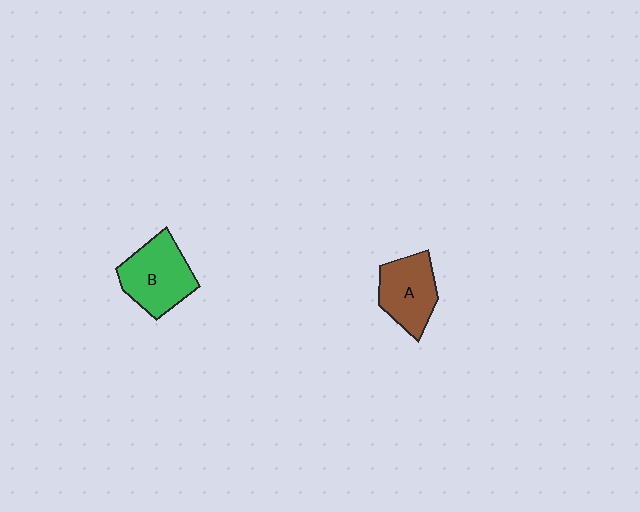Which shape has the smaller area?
Shape A (brown).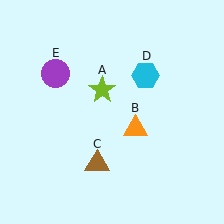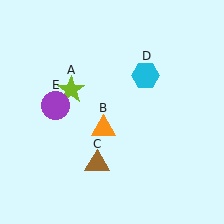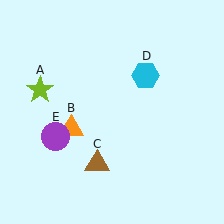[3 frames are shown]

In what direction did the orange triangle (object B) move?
The orange triangle (object B) moved left.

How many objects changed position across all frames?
3 objects changed position: lime star (object A), orange triangle (object B), purple circle (object E).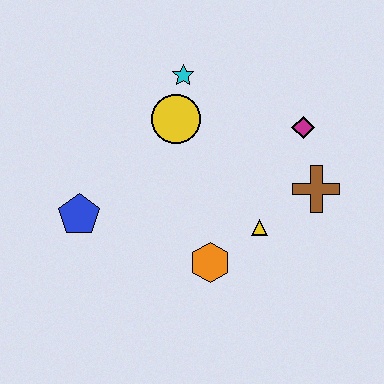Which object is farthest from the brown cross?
The blue pentagon is farthest from the brown cross.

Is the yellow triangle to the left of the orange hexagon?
No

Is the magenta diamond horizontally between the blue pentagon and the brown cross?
Yes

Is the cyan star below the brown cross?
No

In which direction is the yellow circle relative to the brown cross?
The yellow circle is to the left of the brown cross.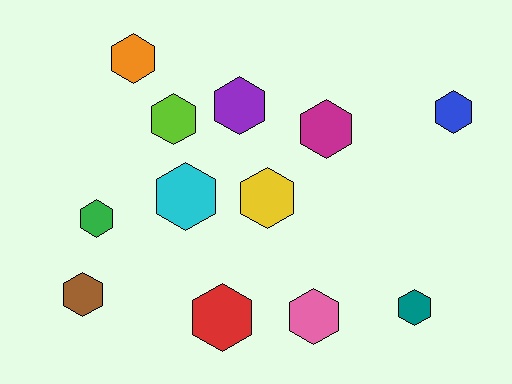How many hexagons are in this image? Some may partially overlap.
There are 12 hexagons.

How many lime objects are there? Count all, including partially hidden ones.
There is 1 lime object.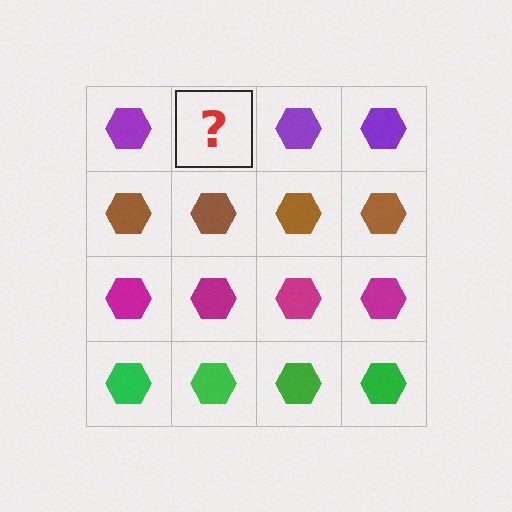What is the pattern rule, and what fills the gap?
The rule is that each row has a consistent color. The gap should be filled with a purple hexagon.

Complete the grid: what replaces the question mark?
The question mark should be replaced with a purple hexagon.